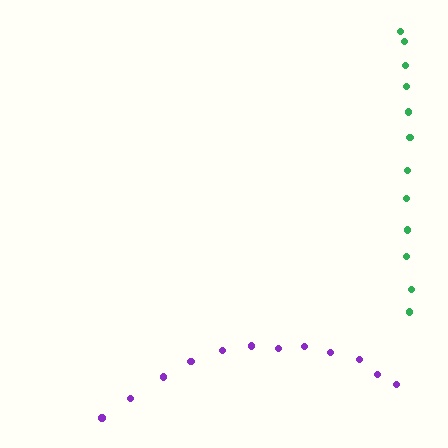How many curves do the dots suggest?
There are 2 distinct paths.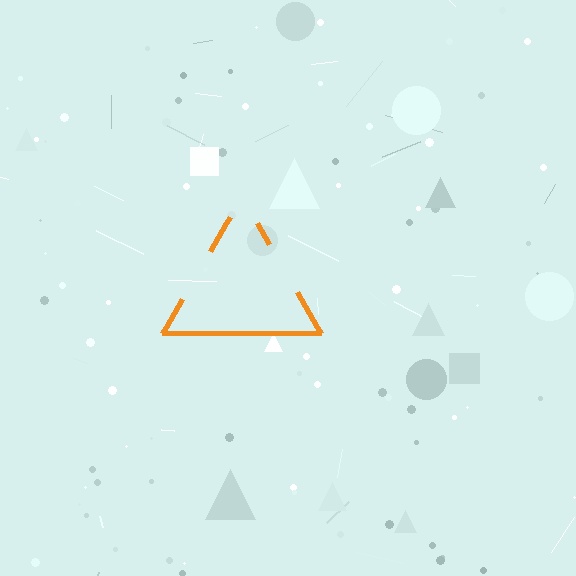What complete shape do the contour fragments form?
The contour fragments form a triangle.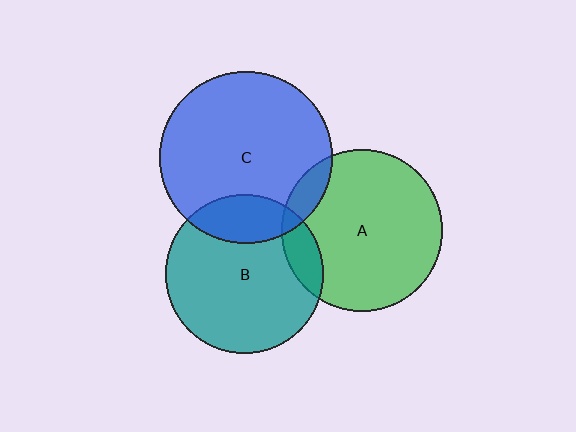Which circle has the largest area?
Circle C (blue).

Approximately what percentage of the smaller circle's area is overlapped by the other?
Approximately 20%.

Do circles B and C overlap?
Yes.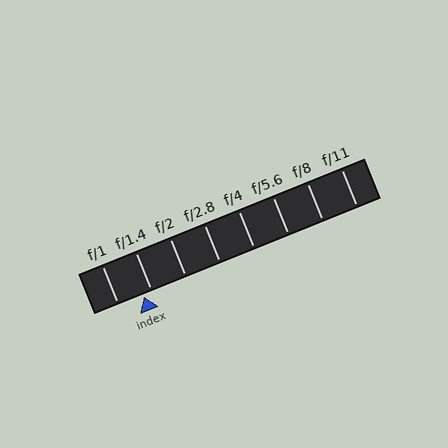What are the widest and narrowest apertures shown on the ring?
The widest aperture shown is f/1 and the narrowest is f/11.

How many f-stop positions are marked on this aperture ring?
There are 8 f-stop positions marked.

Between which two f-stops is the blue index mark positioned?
The index mark is between f/1 and f/1.4.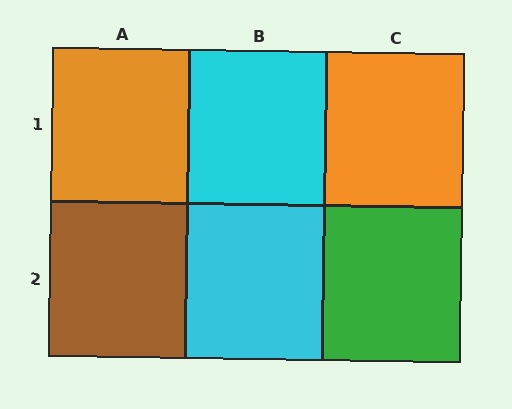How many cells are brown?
1 cell is brown.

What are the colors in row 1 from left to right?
Orange, cyan, orange.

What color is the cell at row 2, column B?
Cyan.